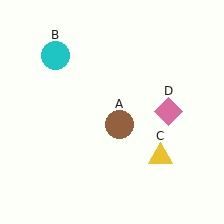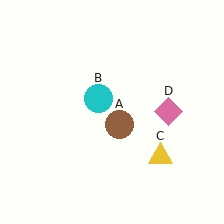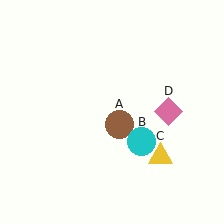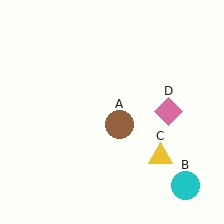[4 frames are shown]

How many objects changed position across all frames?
1 object changed position: cyan circle (object B).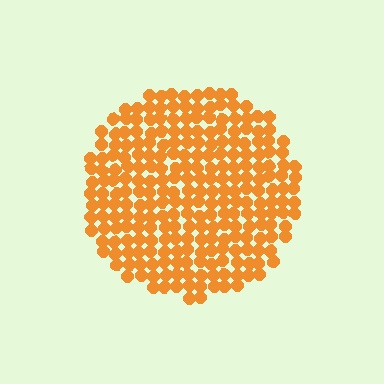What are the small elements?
The small elements are circles.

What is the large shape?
The large shape is a circle.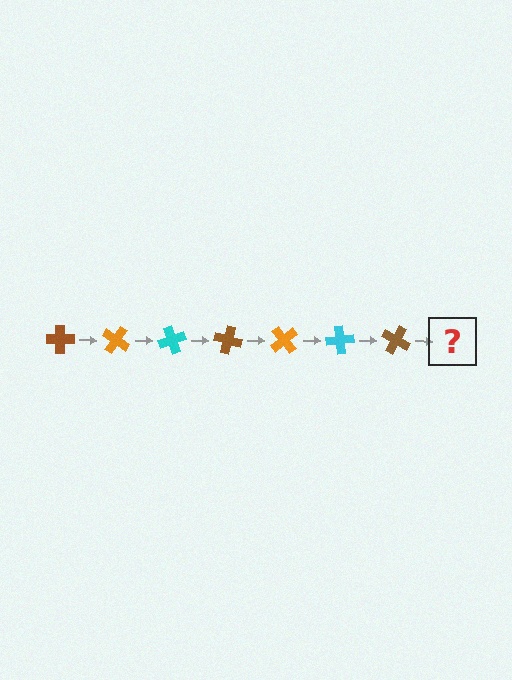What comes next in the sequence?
The next element should be an orange cross, rotated 245 degrees from the start.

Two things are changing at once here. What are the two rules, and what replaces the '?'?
The two rules are that it rotates 35 degrees each step and the color cycles through brown, orange, and cyan. The '?' should be an orange cross, rotated 245 degrees from the start.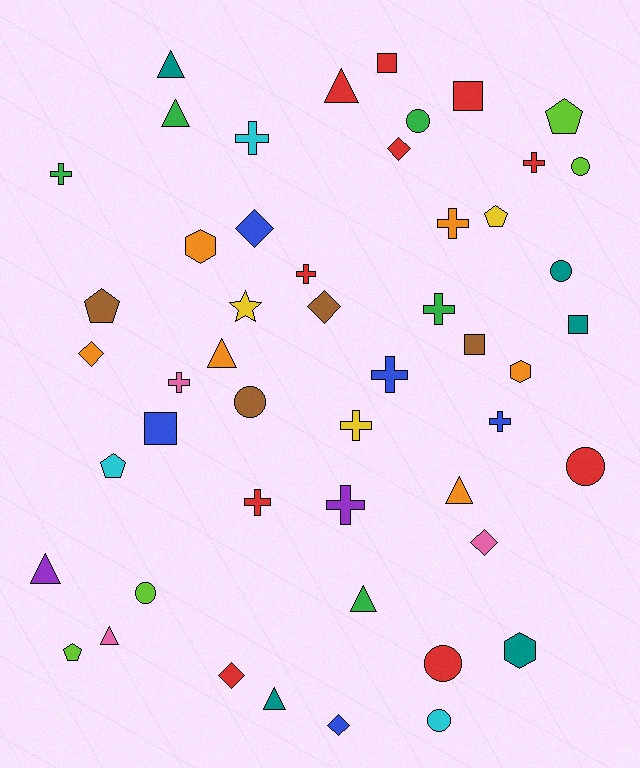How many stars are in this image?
There is 1 star.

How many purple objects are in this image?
There are 2 purple objects.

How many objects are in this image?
There are 50 objects.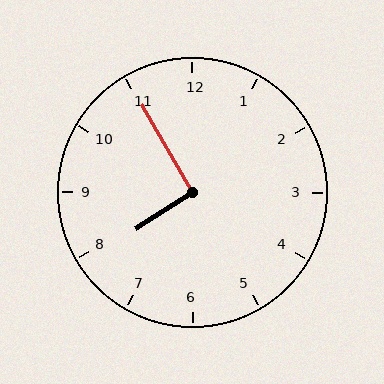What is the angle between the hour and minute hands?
Approximately 92 degrees.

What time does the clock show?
7:55.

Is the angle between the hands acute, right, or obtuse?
It is right.